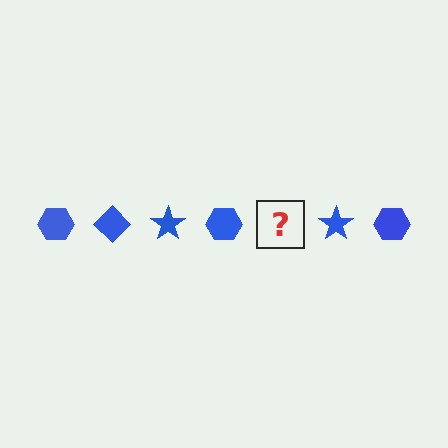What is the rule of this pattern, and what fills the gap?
The rule is that the pattern cycles through hexagon, diamond, star shapes in blue. The gap should be filled with a blue diamond.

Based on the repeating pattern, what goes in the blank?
The blank should be a blue diamond.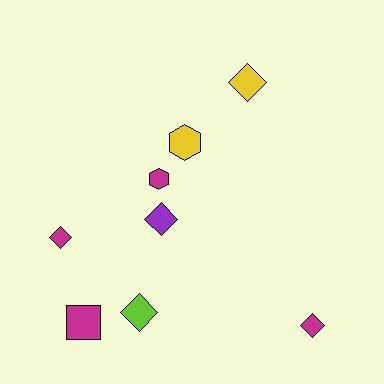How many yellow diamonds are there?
There is 1 yellow diamond.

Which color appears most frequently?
Magenta, with 4 objects.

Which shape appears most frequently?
Diamond, with 5 objects.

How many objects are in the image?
There are 8 objects.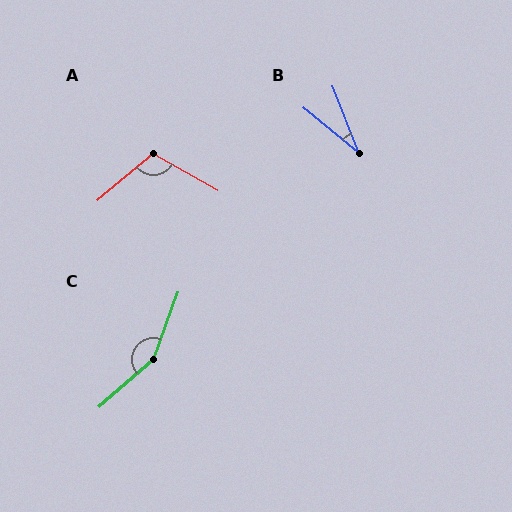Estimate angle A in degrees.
Approximately 111 degrees.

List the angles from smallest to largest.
B (29°), A (111°), C (151°).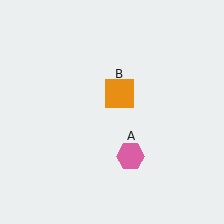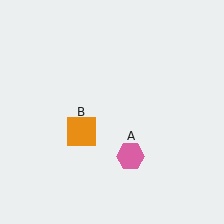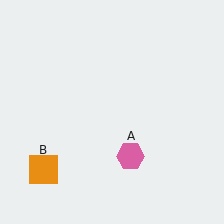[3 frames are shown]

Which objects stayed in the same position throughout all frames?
Pink hexagon (object A) remained stationary.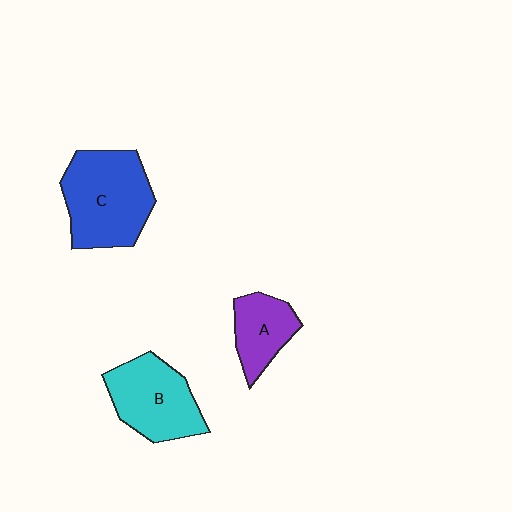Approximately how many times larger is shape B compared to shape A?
Approximately 1.5 times.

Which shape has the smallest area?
Shape A (purple).